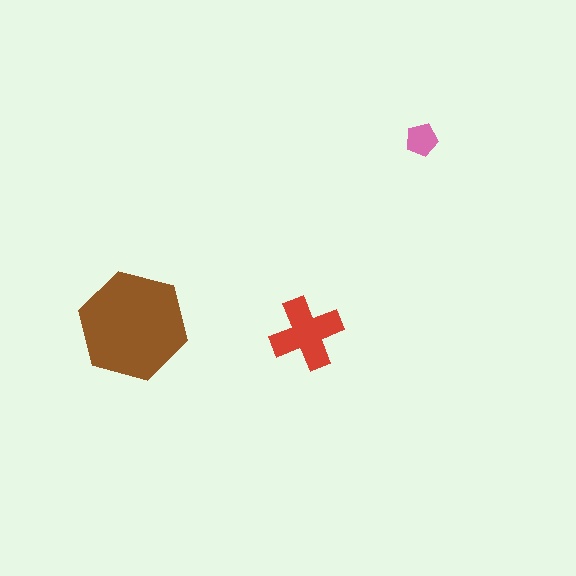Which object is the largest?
The brown hexagon.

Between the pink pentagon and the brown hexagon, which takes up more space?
The brown hexagon.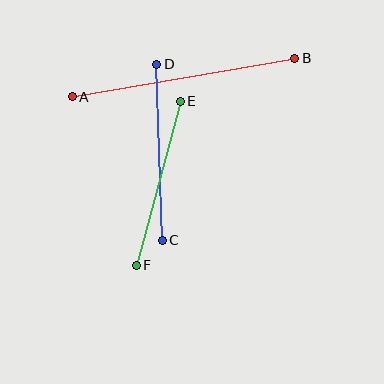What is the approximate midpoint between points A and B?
The midpoint is at approximately (184, 78) pixels.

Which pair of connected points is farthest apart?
Points A and B are farthest apart.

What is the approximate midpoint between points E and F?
The midpoint is at approximately (158, 183) pixels.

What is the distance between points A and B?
The distance is approximately 226 pixels.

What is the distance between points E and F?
The distance is approximately 169 pixels.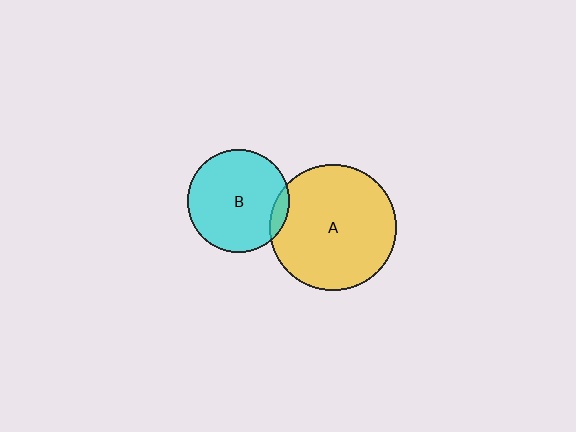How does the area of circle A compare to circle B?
Approximately 1.5 times.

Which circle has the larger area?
Circle A (yellow).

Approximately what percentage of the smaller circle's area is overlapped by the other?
Approximately 10%.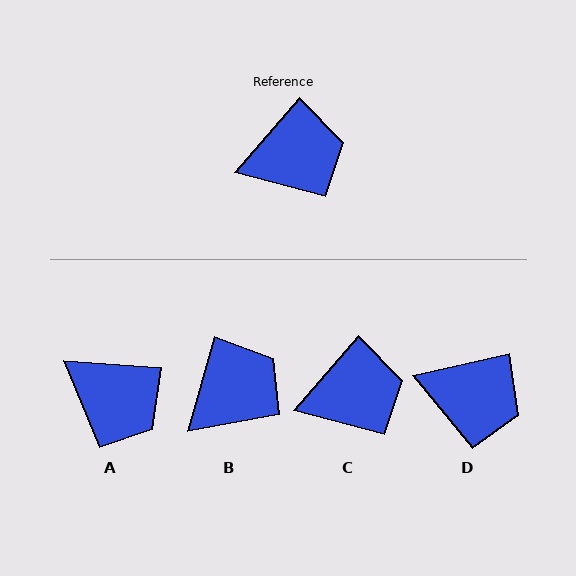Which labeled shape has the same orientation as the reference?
C.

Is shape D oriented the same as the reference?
No, it is off by about 36 degrees.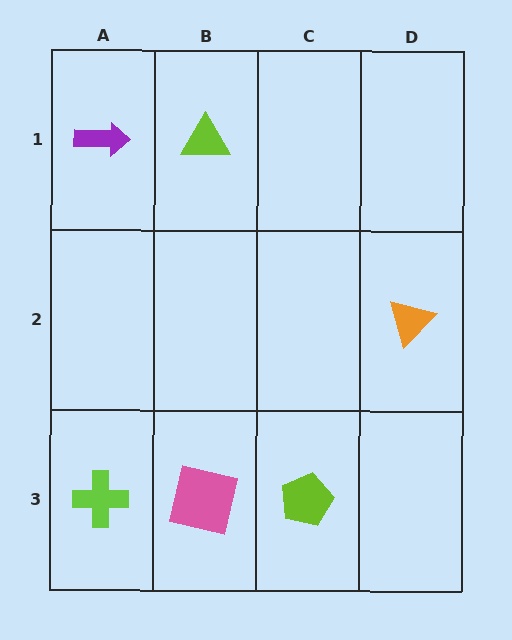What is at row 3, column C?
A lime pentagon.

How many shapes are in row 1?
2 shapes.